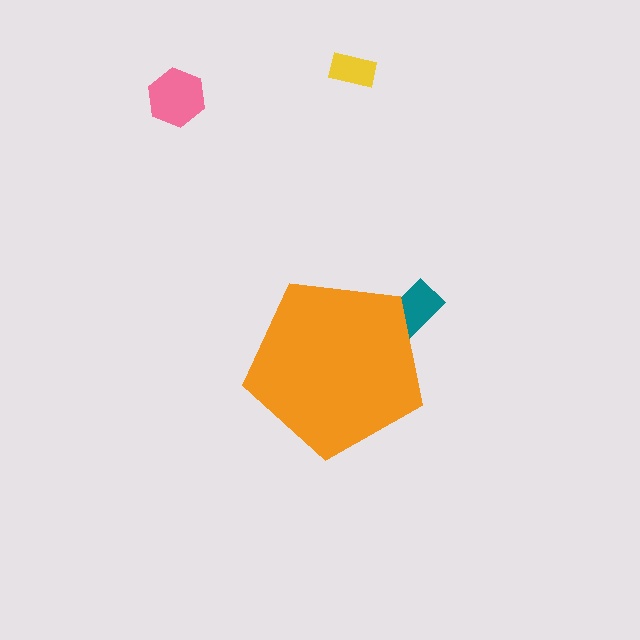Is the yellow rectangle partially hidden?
No, the yellow rectangle is fully visible.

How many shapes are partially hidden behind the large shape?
1 shape is partially hidden.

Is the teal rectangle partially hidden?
Yes, the teal rectangle is partially hidden behind the orange pentagon.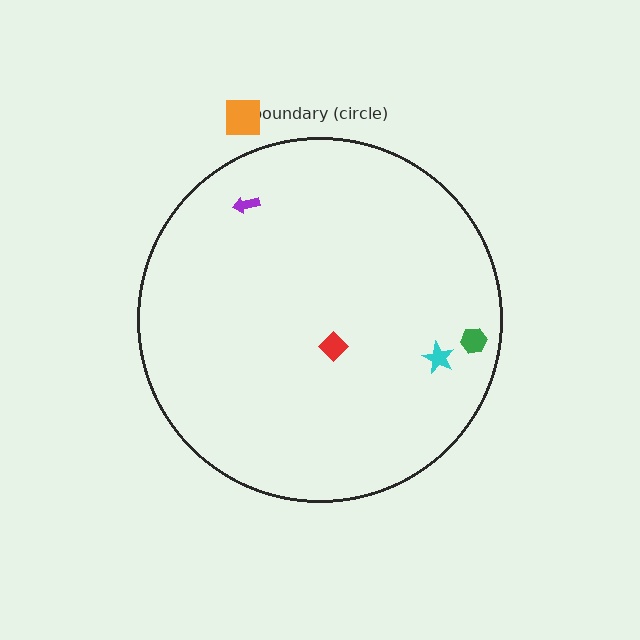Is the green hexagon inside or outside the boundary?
Inside.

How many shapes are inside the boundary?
4 inside, 1 outside.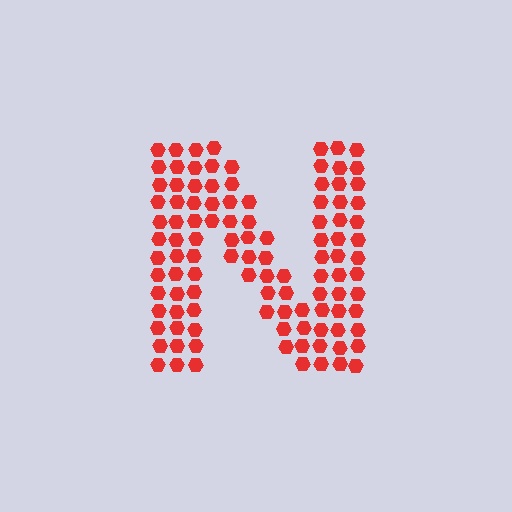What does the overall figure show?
The overall figure shows the letter N.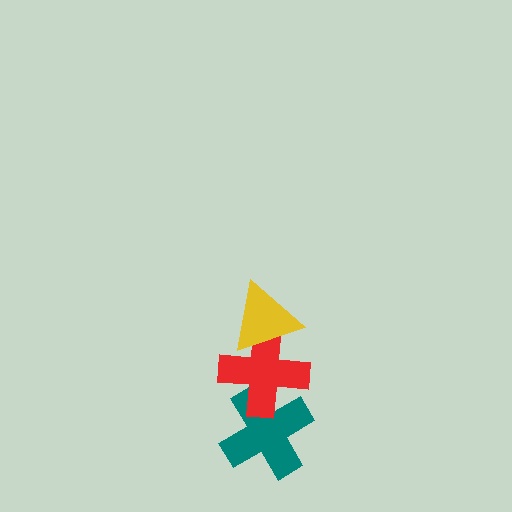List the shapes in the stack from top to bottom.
From top to bottom: the yellow triangle, the red cross, the teal cross.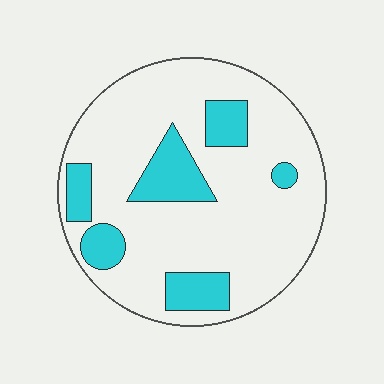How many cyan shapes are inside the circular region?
6.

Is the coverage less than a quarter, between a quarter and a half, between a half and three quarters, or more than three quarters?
Less than a quarter.